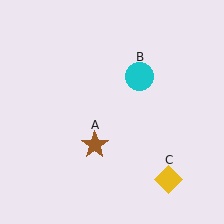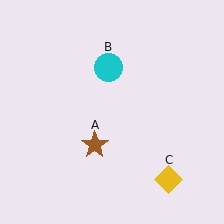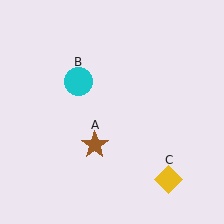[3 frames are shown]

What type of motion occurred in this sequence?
The cyan circle (object B) rotated counterclockwise around the center of the scene.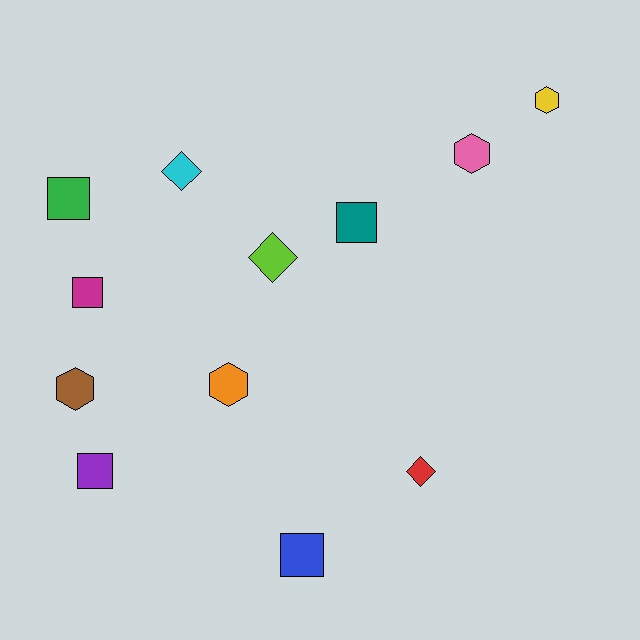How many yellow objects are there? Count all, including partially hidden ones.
There is 1 yellow object.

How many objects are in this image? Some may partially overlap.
There are 12 objects.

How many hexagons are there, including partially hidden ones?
There are 4 hexagons.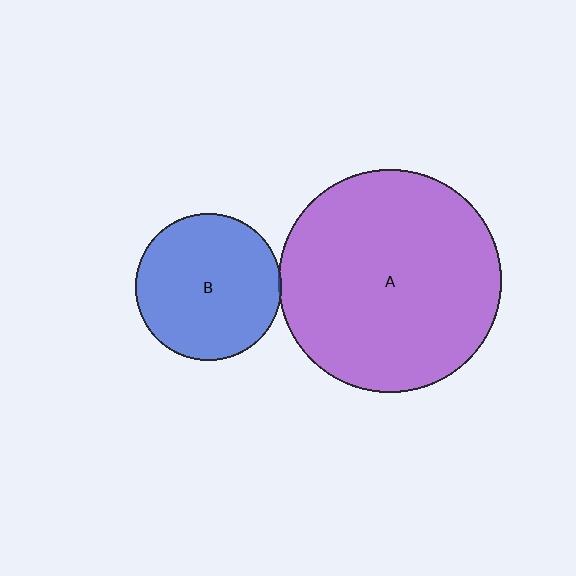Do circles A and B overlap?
Yes.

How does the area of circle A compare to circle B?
Approximately 2.3 times.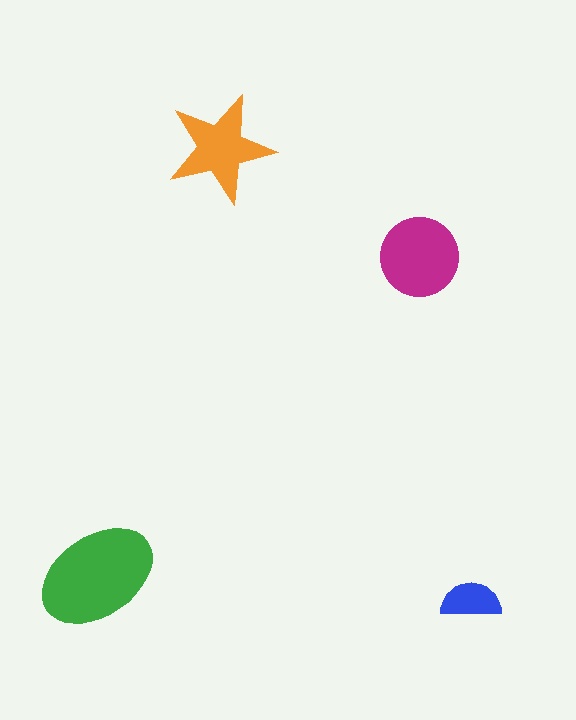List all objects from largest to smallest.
The green ellipse, the magenta circle, the orange star, the blue semicircle.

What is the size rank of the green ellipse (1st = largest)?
1st.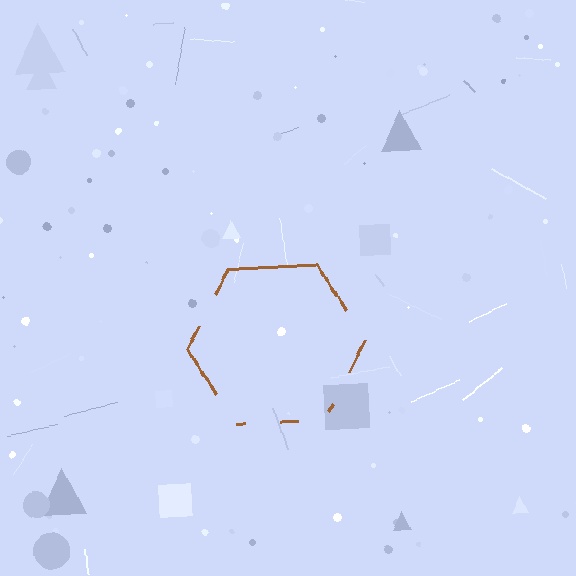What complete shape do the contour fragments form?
The contour fragments form a hexagon.